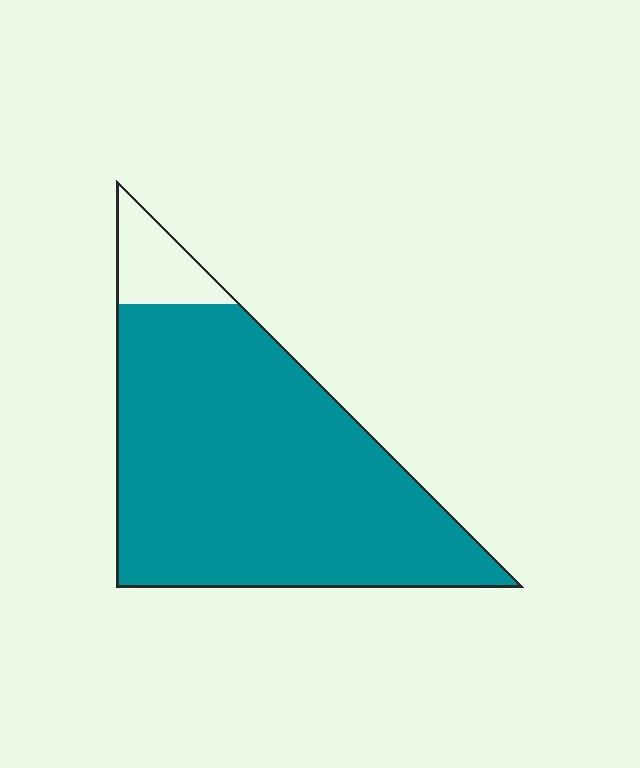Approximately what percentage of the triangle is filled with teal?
Approximately 90%.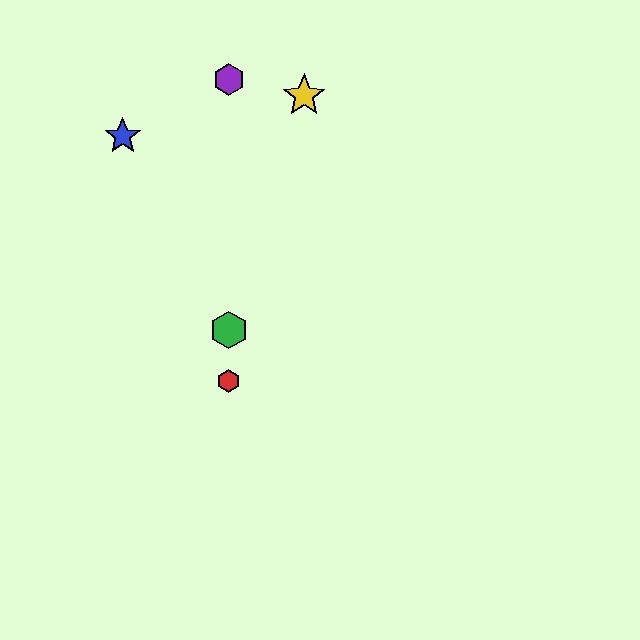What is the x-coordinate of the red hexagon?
The red hexagon is at x≈229.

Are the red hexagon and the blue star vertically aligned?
No, the red hexagon is at x≈229 and the blue star is at x≈123.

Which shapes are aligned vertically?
The red hexagon, the green hexagon, the purple hexagon are aligned vertically.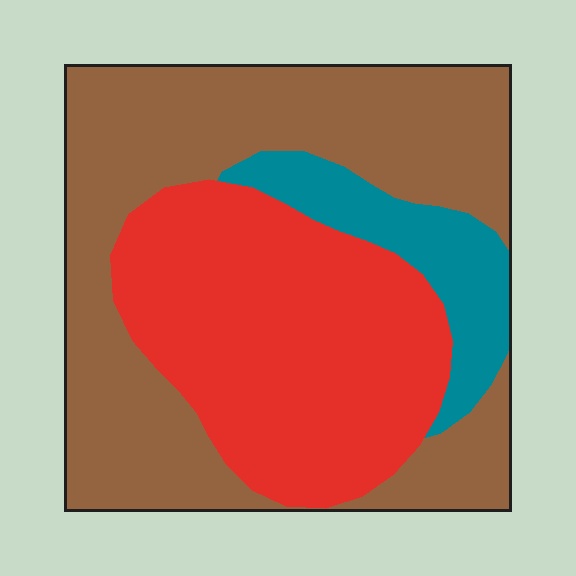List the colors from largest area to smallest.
From largest to smallest: brown, red, teal.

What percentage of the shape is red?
Red takes up between a quarter and a half of the shape.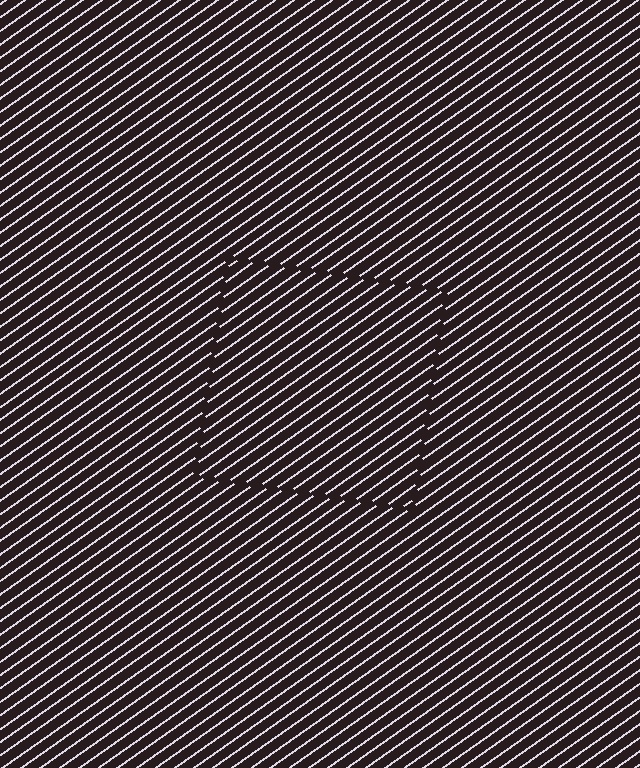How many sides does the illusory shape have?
4 sides — the line-ends trace a square.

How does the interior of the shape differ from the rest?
The interior of the shape contains the same grating, shifted by half a period — the contour is defined by the phase discontinuity where line-ends from the inner and outer gratings abut.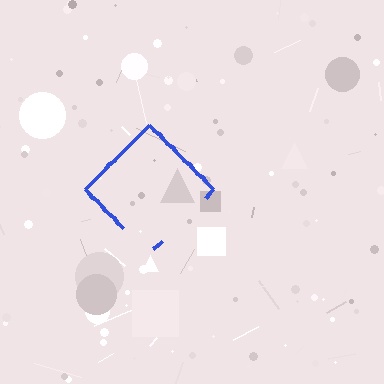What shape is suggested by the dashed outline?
The dashed outline suggests a diamond.